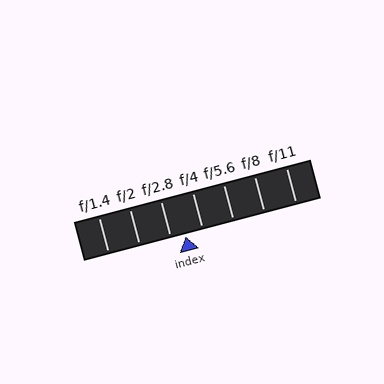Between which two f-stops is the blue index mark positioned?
The index mark is between f/2.8 and f/4.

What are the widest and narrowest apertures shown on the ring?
The widest aperture shown is f/1.4 and the narrowest is f/11.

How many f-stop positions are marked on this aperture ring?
There are 7 f-stop positions marked.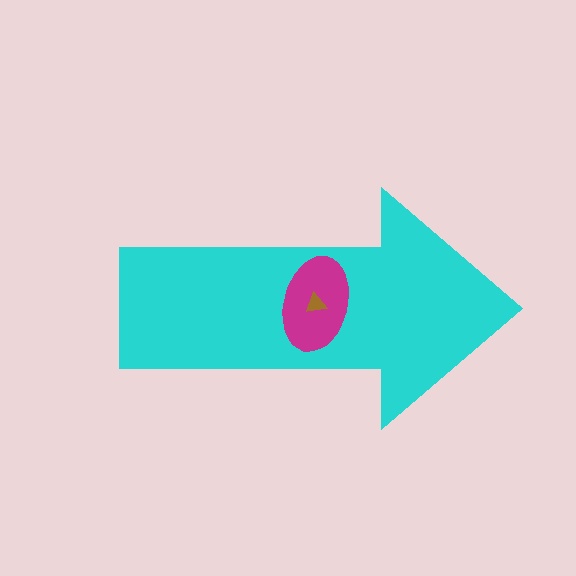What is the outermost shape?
The cyan arrow.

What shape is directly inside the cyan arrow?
The magenta ellipse.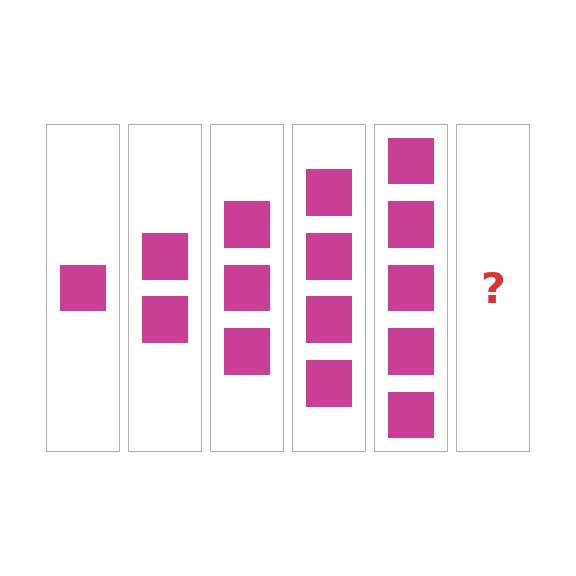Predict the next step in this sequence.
The next step is 6 squares.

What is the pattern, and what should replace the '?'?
The pattern is that each step adds one more square. The '?' should be 6 squares.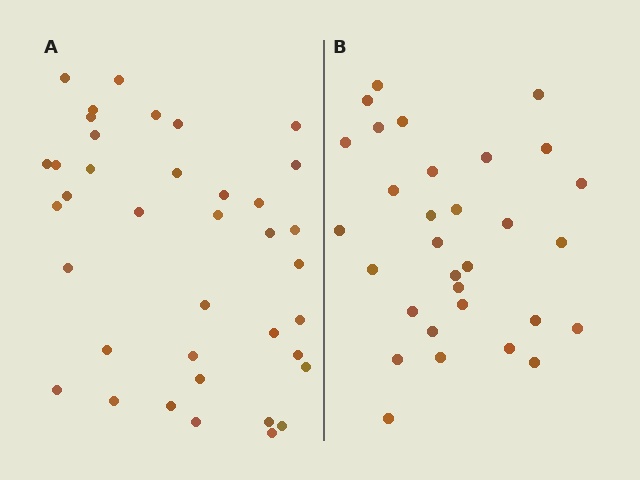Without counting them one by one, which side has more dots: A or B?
Region A (the left region) has more dots.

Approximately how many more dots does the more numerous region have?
Region A has roughly 8 or so more dots than region B.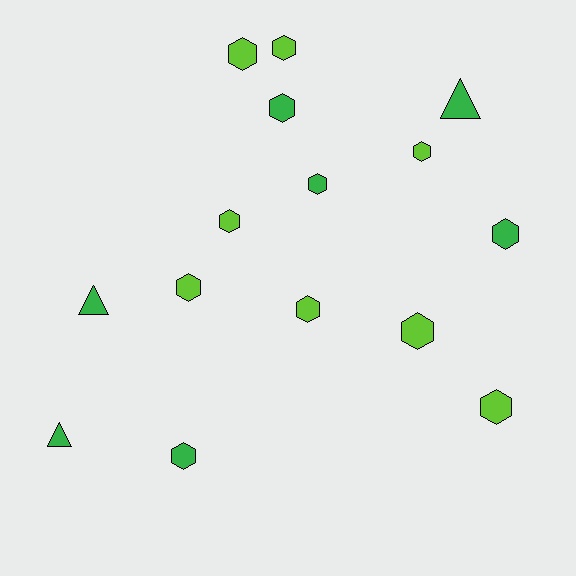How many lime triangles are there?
There are no lime triangles.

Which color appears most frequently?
Lime, with 8 objects.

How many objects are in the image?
There are 15 objects.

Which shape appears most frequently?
Hexagon, with 12 objects.